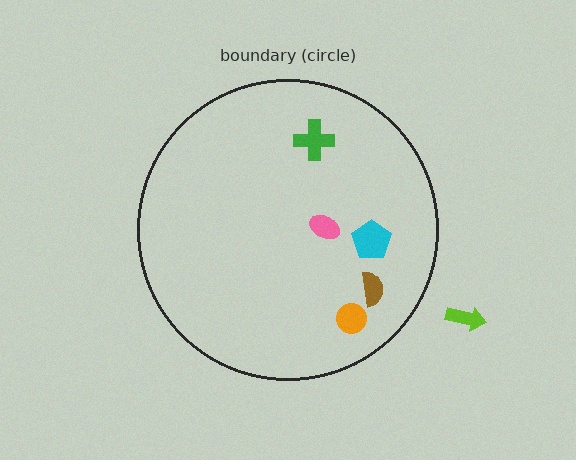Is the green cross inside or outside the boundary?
Inside.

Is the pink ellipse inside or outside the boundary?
Inside.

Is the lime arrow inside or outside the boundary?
Outside.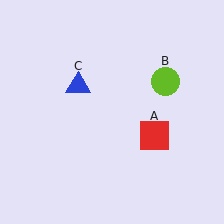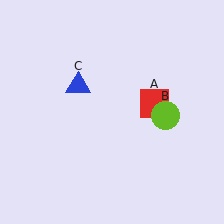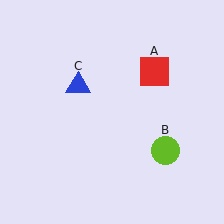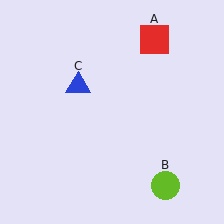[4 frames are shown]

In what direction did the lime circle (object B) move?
The lime circle (object B) moved down.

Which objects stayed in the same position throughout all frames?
Blue triangle (object C) remained stationary.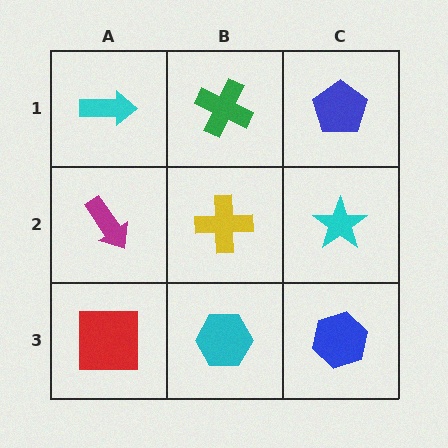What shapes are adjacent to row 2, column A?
A cyan arrow (row 1, column A), a red square (row 3, column A), a yellow cross (row 2, column B).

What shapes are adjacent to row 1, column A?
A magenta arrow (row 2, column A), a green cross (row 1, column B).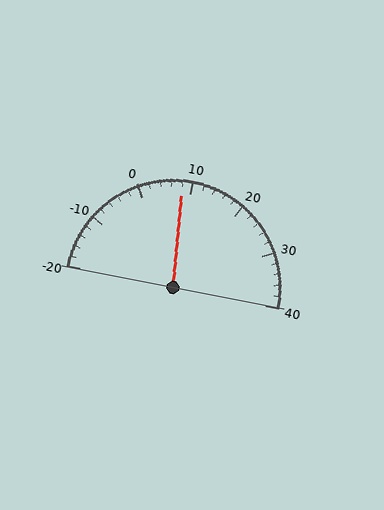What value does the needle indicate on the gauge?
The needle indicates approximately 8.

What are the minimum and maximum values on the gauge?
The gauge ranges from -20 to 40.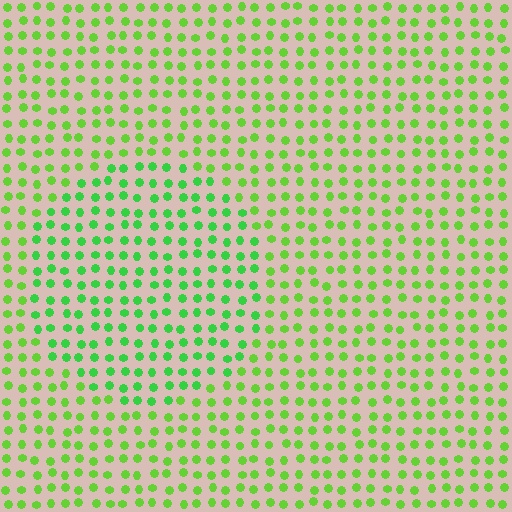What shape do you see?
I see a circle.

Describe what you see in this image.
The image is filled with small lime elements in a uniform arrangement. A circle-shaped region is visible where the elements are tinted to a slightly different hue, forming a subtle color boundary.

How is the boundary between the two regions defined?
The boundary is defined purely by a slight shift in hue (about 23 degrees). Spacing, size, and orientation are identical on both sides.